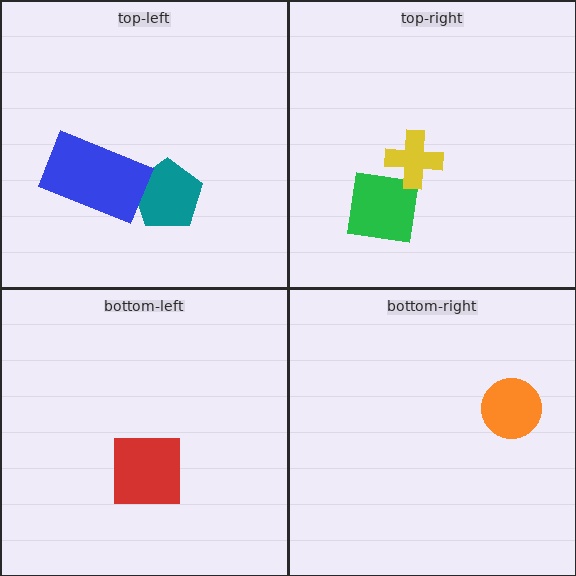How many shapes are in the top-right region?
2.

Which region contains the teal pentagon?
The top-left region.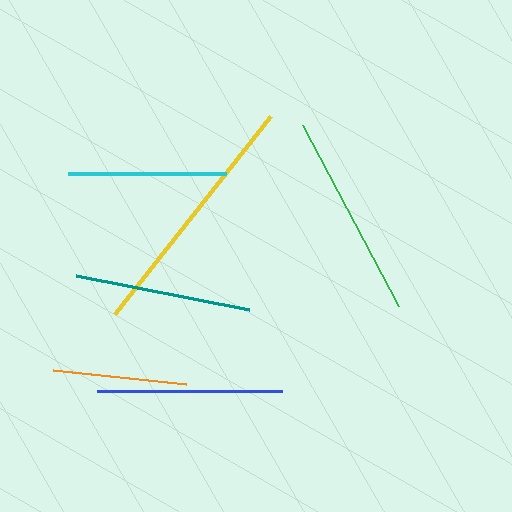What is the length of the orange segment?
The orange segment is approximately 133 pixels long.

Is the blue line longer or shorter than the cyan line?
The blue line is longer than the cyan line.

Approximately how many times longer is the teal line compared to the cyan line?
The teal line is approximately 1.1 times the length of the cyan line.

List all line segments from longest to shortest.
From longest to shortest: yellow, green, blue, teal, cyan, orange.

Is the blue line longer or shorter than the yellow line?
The yellow line is longer than the blue line.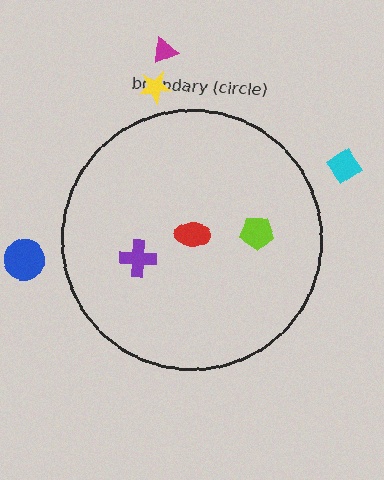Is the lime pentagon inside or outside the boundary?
Inside.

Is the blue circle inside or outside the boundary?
Outside.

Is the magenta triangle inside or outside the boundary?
Outside.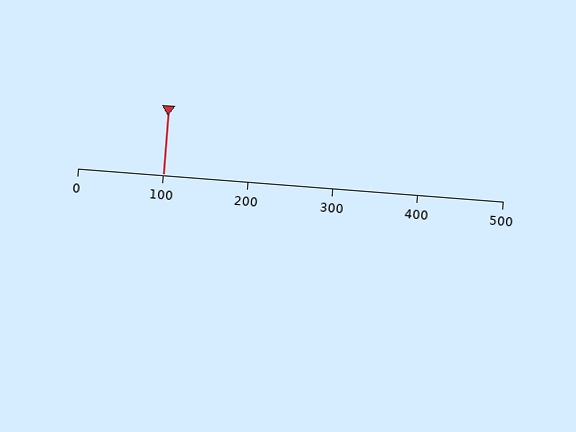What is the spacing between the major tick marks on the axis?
The major ticks are spaced 100 apart.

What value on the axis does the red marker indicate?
The marker indicates approximately 100.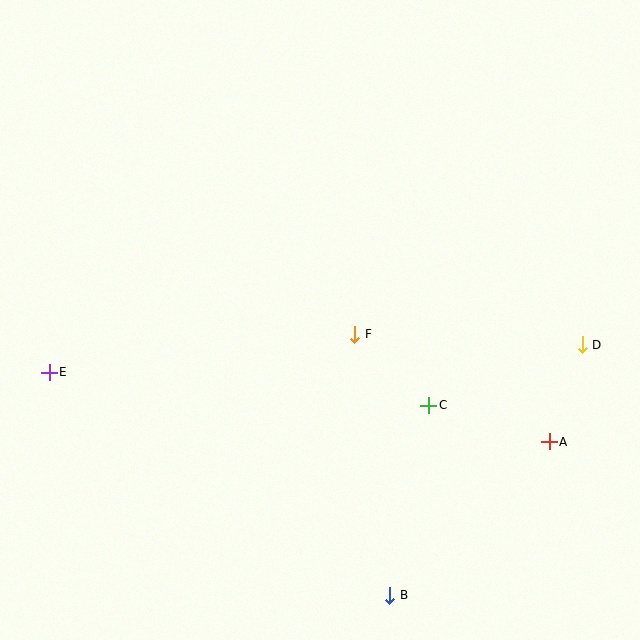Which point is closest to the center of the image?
Point F at (355, 334) is closest to the center.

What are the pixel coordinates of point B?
Point B is at (390, 595).